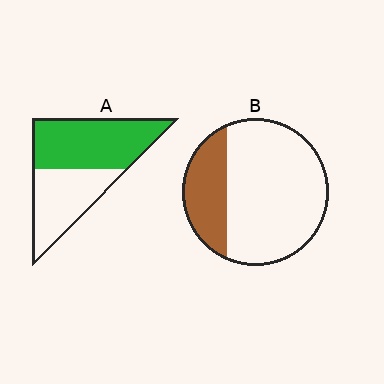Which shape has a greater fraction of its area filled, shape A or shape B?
Shape A.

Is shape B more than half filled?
No.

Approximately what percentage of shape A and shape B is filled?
A is approximately 55% and B is approximately 25%.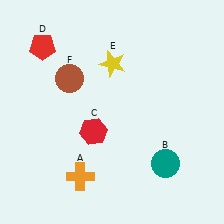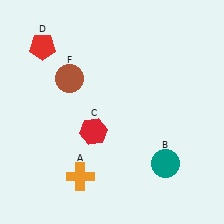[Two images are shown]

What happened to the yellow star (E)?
The yellow star (E) was removed in Image 2. It was in the top-right area of Image 1.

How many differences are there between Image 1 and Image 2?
There is 1 difference between the two images.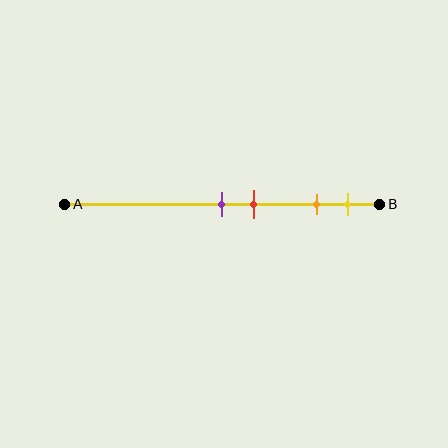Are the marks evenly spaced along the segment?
No, the marks are not evenly spaced.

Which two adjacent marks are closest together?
The purple and red marks are the closest adjacent pair.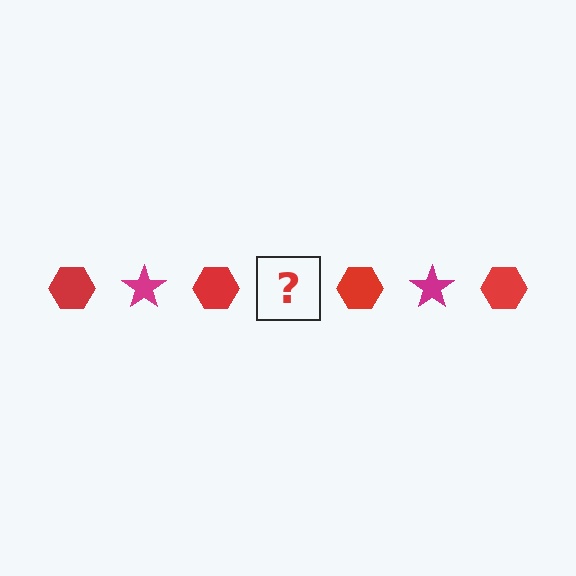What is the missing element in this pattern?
The missing element is a magenta star.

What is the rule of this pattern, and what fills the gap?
The rule is that the pattern alternates between red hexagon and magenta star. The gap should be filled with a magenta star.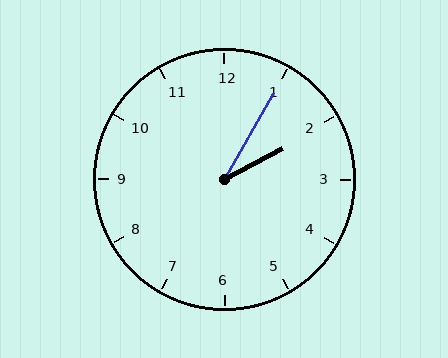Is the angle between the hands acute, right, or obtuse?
It is acute.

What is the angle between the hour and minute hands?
Approximately 32 degrees.